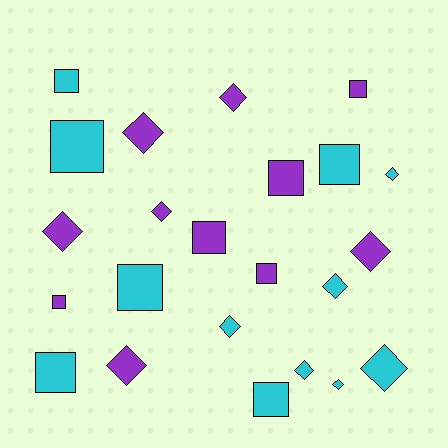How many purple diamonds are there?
There are 6 purple diamonds.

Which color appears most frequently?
Cyan, with 12 objects.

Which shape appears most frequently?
Diamond, with 12 objects.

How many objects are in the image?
There are 23 objects.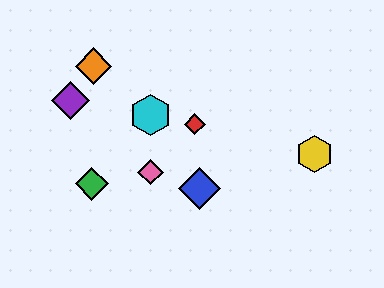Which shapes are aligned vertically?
The cyan hexagon, the pink diamond are aligned vertically.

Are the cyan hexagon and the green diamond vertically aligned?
No, the cyan hexagon is at x≈151 and the green diamond is at x≈92.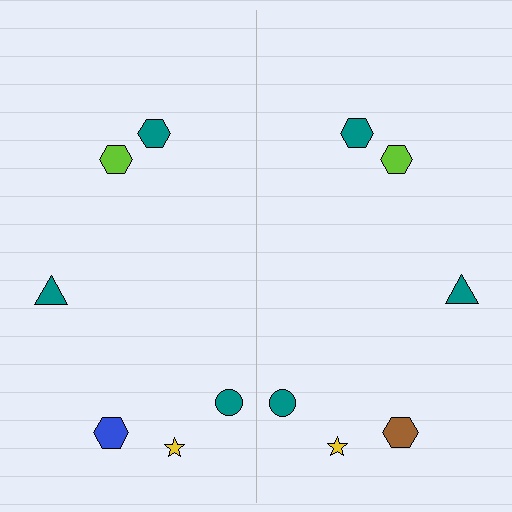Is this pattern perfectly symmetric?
No, the pattern is not perfectly symmetric. The brown hexagon on the right side breaks the symmetry — its mirror counterpart is blue.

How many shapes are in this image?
There are 12 shapes in this image.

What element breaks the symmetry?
The brown hexagon on the right side breaks the symmetry — its mirror counterpart is blue.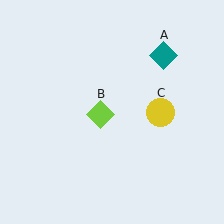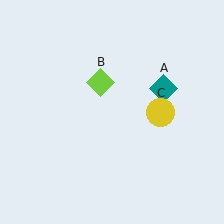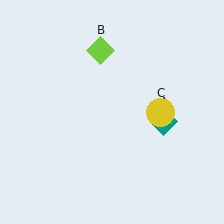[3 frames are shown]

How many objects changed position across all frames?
2 objects changed position: teal diamond (object A), lime diamond (object B).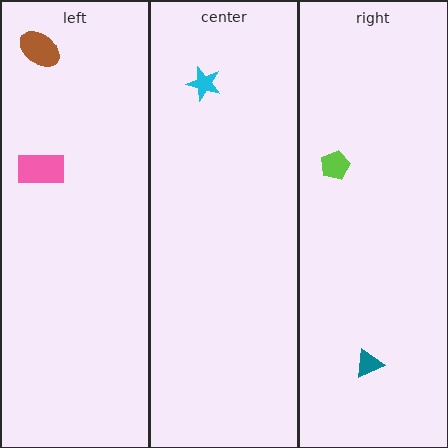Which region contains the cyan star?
The center region.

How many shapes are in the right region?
2.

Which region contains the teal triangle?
The right region.